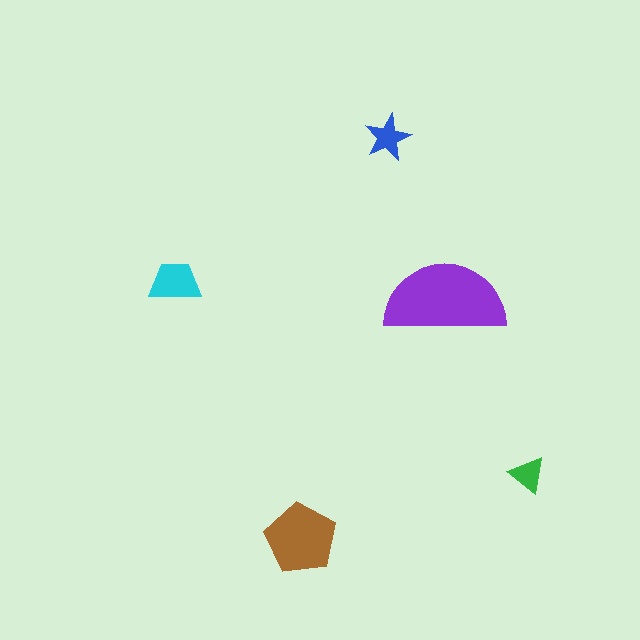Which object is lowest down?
The brown pentagon is bottommost.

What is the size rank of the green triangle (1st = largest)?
5th.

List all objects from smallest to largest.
The green triangle, the blue star, the cyan trapezoid, the brown pentagon, the purple semicircle.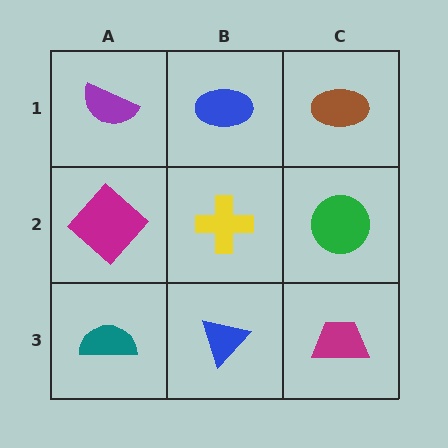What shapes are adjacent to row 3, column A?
A magenta diamond (row 2, column A), a blue triangle (row 3, column B).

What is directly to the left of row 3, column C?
A blue triangle.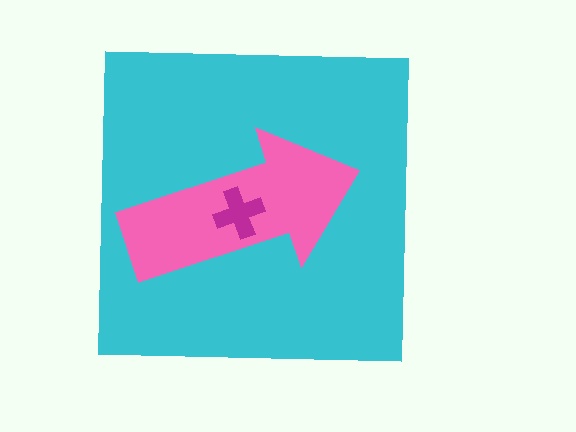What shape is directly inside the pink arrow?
The magenta cross.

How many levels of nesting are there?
3.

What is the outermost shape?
The cyan square.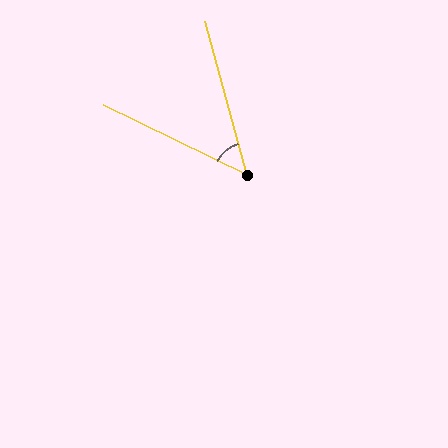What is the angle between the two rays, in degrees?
Approximately 49 degrees.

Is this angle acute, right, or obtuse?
It is acute.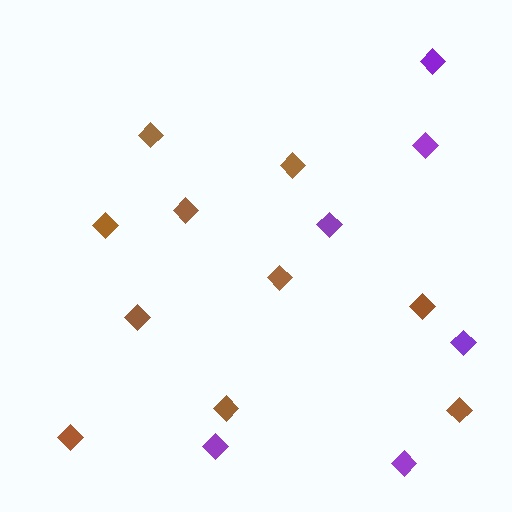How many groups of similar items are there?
There are 2 groups: one group of purple diamonds (6) and one group of brown diamonds (10).